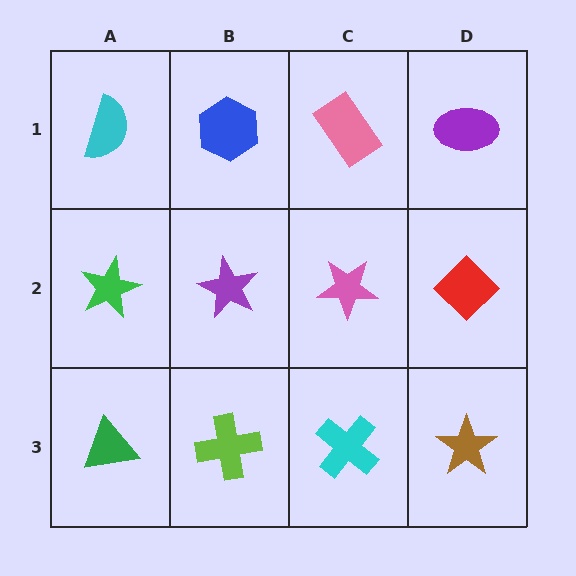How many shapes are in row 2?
4 shapes.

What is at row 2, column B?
A purple star.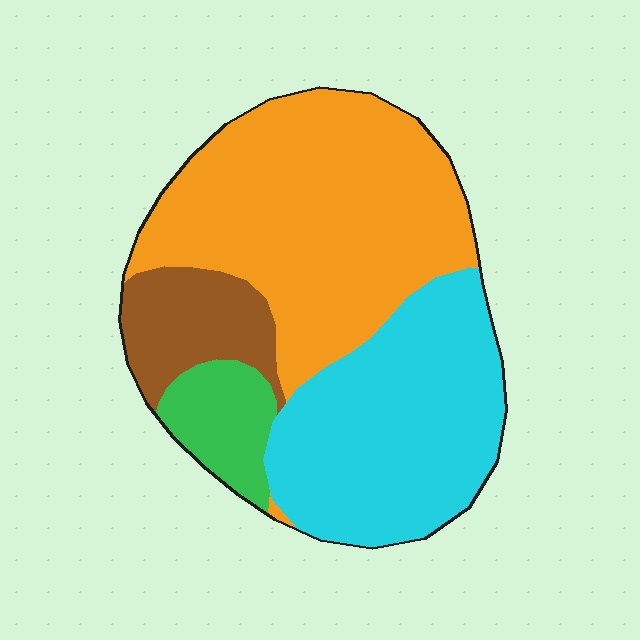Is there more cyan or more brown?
Cyan.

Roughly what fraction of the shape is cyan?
Cyan covers 34% of the shape.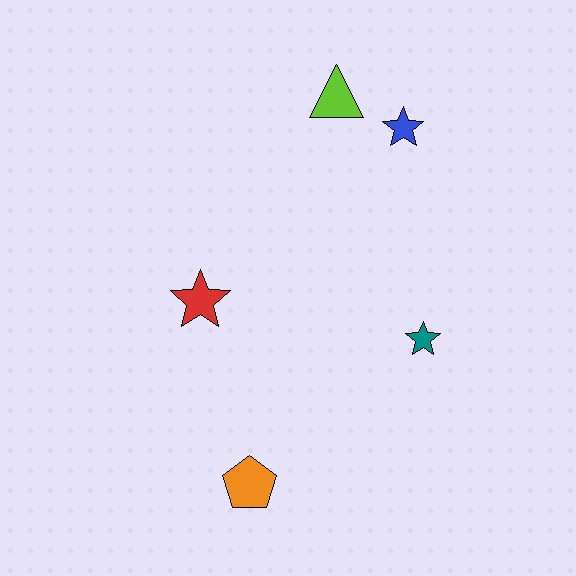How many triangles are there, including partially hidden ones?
There is 1 triangle.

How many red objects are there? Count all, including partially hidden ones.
There is 1 red object.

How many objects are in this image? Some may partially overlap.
There are 5 objects.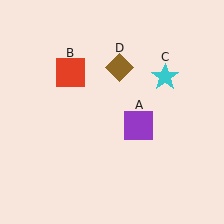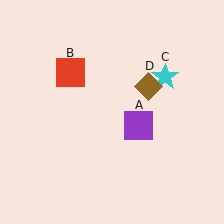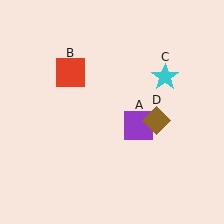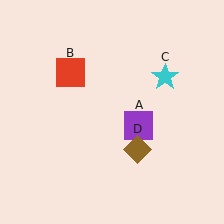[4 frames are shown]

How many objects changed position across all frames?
1 object changed position: brown diamond (object D).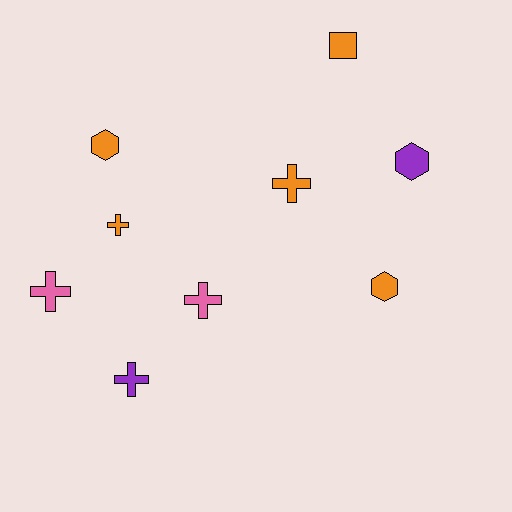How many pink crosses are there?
There are 2 pink crosses.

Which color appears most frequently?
Orange, with 5 objects.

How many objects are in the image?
There are 9 objects.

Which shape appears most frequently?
Cross, with 5 objects.